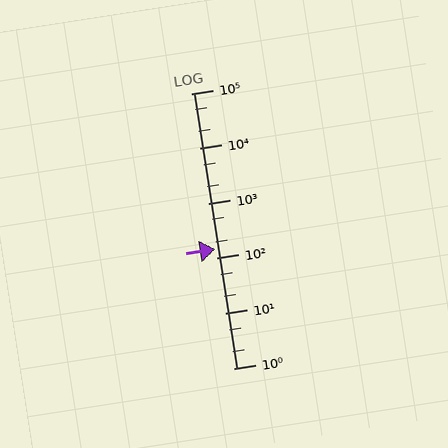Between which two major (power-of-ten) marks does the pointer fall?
The pointer is between 100 and 1000.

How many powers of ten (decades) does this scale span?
The scale spans 5 decades, from 1 to 100000.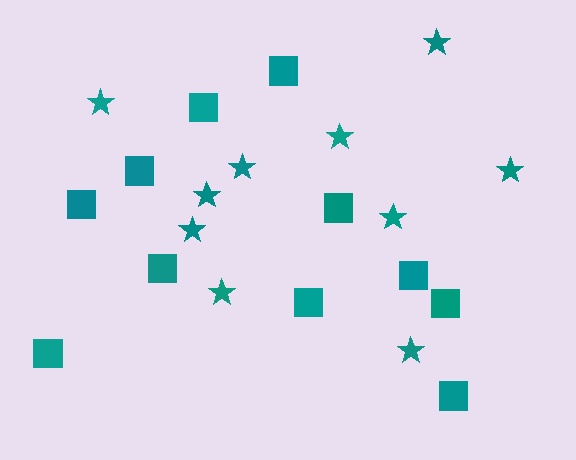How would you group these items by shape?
There are 2 groups: one group of squares (11) and one group of stars (10).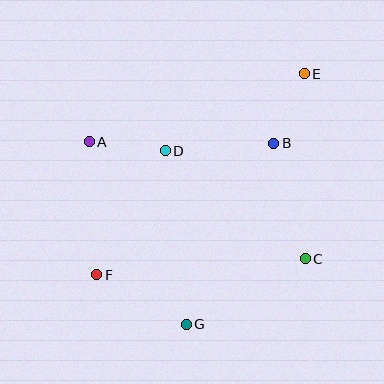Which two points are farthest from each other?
Points E and F are farthest from each other.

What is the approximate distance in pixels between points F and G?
The distance between F and G is approximately 102 pixels.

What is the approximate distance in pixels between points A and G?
The distance between A and G is approximately 207 pixels.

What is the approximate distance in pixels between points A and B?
The distance between A and B is approximately 184 pixels.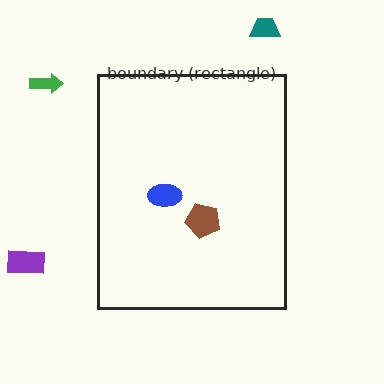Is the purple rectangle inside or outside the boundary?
Outside.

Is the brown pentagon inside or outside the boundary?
Inside.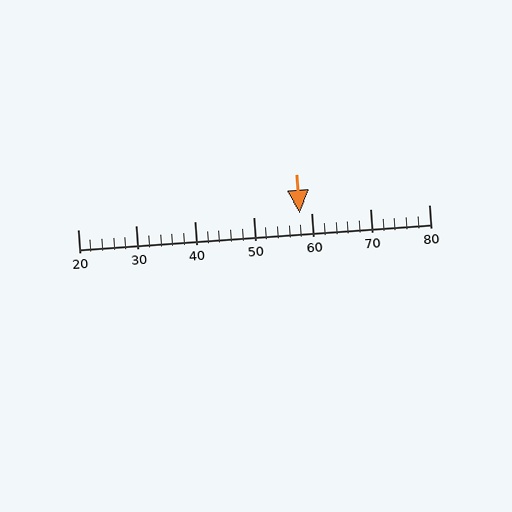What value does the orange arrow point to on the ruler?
The orange arrow points to approximately 58.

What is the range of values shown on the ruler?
The ruler shows values from 20 to 80.